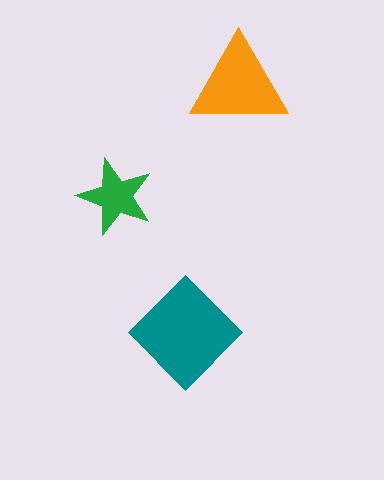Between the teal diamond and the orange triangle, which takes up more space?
The teal diamond.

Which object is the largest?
The teal diamond.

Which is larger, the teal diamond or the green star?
The teal diamond.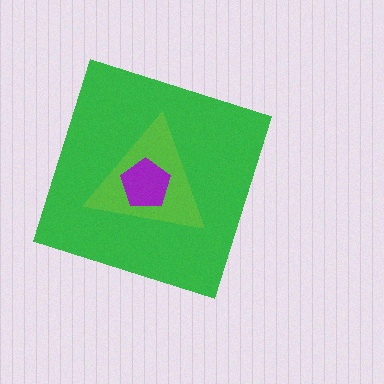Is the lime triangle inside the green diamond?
Yes.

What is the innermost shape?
The purple pentagon.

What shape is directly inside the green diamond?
The lime triangle.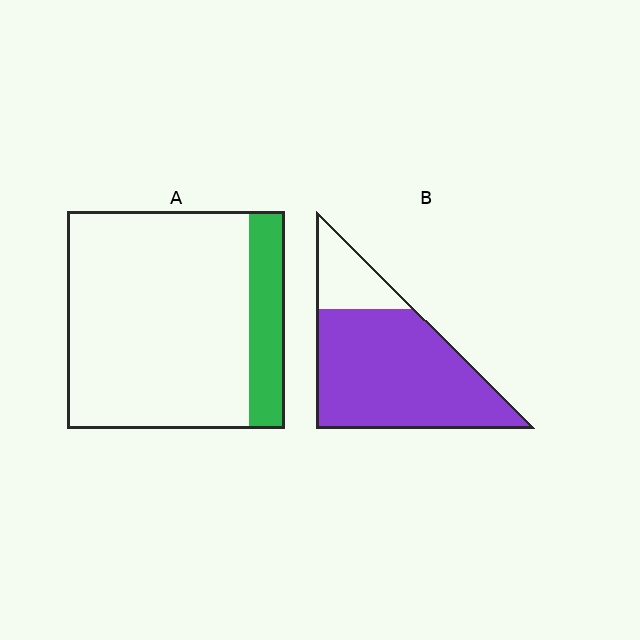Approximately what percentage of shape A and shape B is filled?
A is approximately 15% and B is approximately 80%.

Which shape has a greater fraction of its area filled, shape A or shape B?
Shape B.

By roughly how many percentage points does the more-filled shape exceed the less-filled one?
By roughly 65 percentage points (B over A).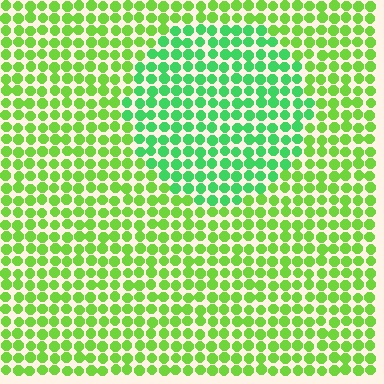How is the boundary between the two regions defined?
The boundary is defined purely by a slight shift in hue (about 34 degrees). Spacing, size, and orientation are identical on both sides.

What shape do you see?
I see a circle.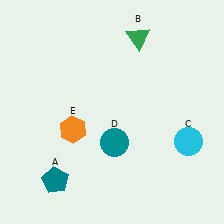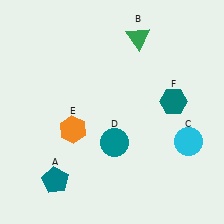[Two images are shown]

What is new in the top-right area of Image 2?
A teal hexagon (F) was added in the top-right area of Image 2.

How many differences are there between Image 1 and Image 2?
There is 1 difference between the two images.